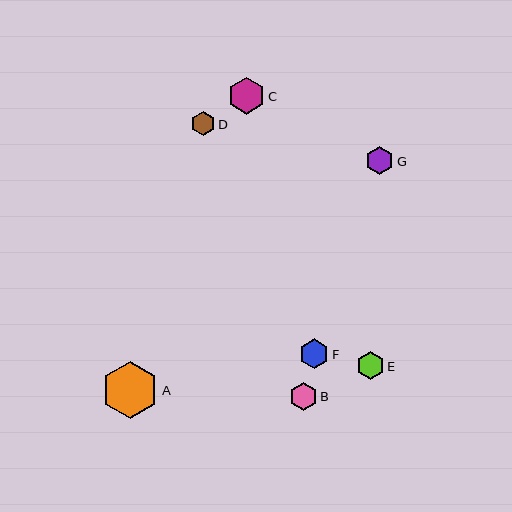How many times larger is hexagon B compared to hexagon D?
Hexagon B is approximately 1.2 times the size of hexagon D.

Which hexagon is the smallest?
Hexagon D is the smallest with a size of approximately 24 pixels.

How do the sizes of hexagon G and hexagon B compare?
Hexagon G and hexagon B are approximately the same size.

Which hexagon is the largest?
Hexagon A is the largest with a size of approximately 57 pixels.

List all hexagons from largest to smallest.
From largest to smallest: A, C, F, G, E, B, D.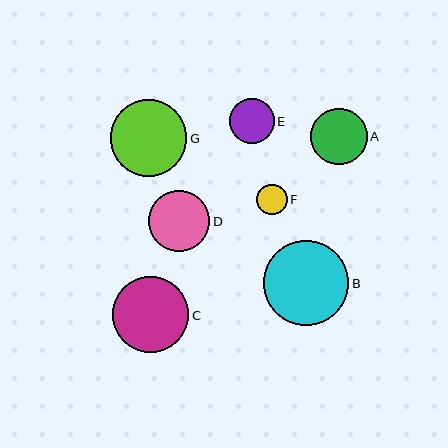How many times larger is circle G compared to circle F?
Circle G is approximately 2.5 times the size of circle F.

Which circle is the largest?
Circle B is the largest with a size of approximately 85 pixels.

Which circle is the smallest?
Circle F is the smallest with a size of approximately 31 pixels.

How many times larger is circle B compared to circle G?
Circle B is approximately 1.1 times the size of circle G.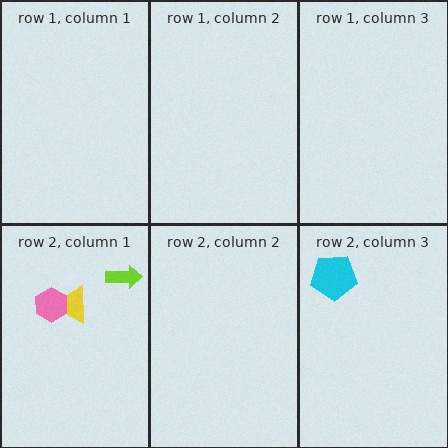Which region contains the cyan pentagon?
The row 2, column 3 region.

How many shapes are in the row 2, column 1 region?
3.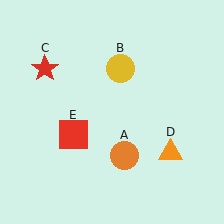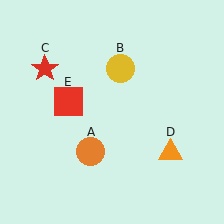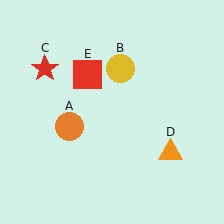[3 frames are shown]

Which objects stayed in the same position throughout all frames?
Yellow circle (object B) and red star (object C) and orange triangle (object D) remained stationary.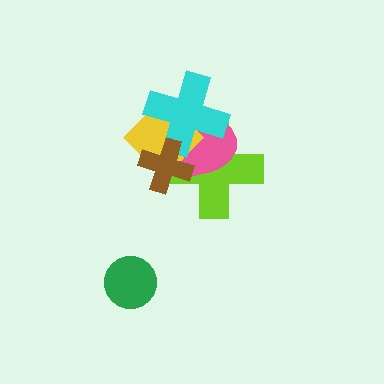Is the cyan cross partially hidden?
Yes, it is partially covered by another shape.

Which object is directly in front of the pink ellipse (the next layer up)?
The yellow diamond is directly in front of the pink ellipse.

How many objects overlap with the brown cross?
4 objects overlap with the brown cross.